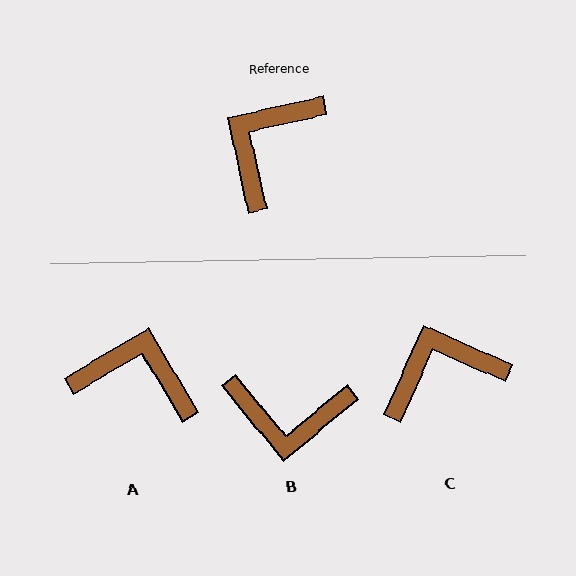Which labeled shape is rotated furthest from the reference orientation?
B, about 117 degrees away.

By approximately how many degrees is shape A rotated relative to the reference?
Approximately 72 degrees clockwise.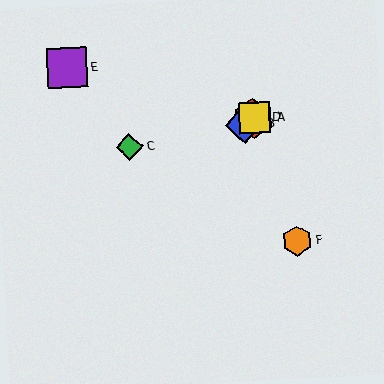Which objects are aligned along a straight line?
Objects A, B, D are aligned along a straight line.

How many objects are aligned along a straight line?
3 objects (A, B, D) are aligned along a straight line.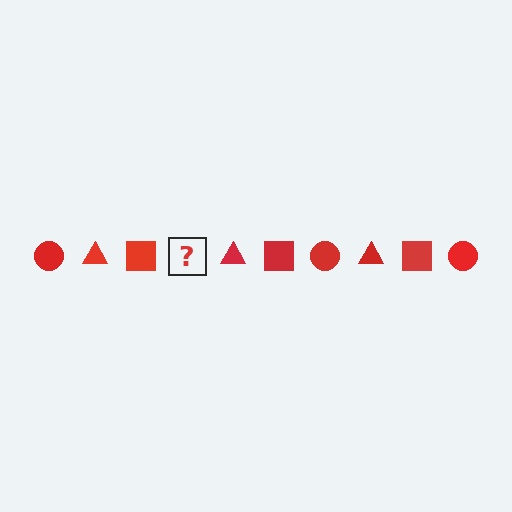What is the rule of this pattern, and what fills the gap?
The rule is that the pattern cycles through circle, triangle, square shapes in red. The gap should be filled with a red circle.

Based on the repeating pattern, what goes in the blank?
The blank should be a red circle.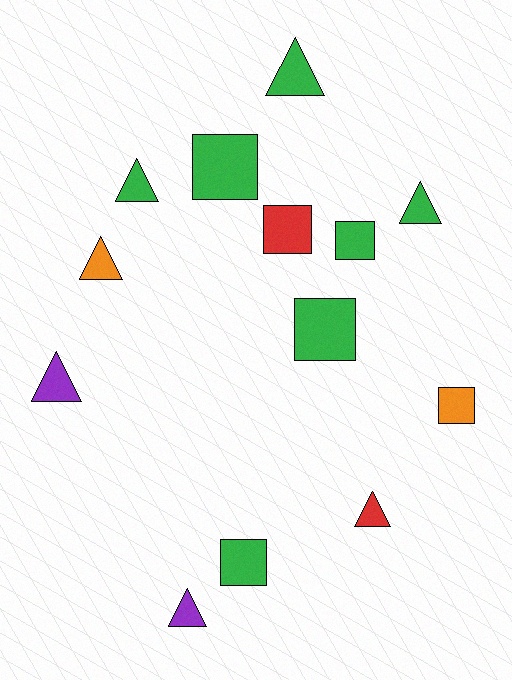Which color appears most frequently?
Green, with 7 objects.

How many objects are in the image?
There are 13 objects.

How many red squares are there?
There is 1 red square.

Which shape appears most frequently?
Triangle, with 7 objects.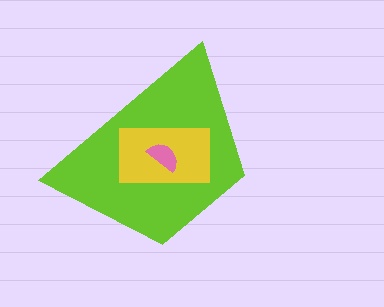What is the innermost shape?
The pink semicircle.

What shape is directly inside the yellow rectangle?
The pink semicircle.